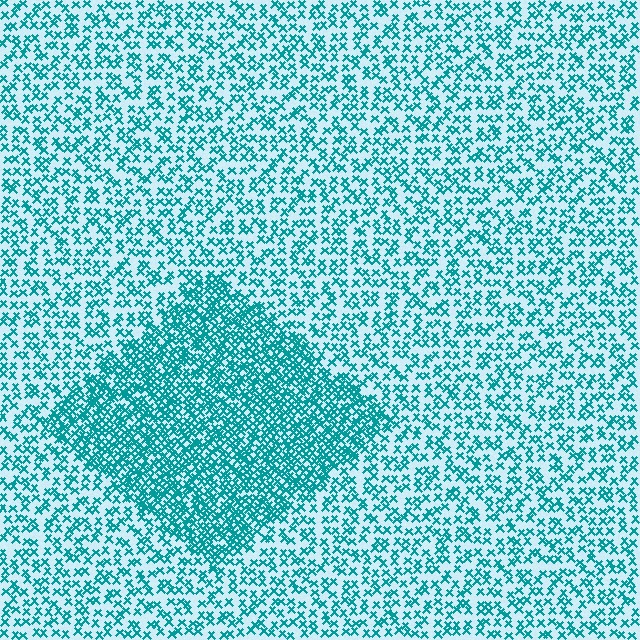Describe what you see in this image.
The image contains small teal elements arranged at two different densities. A diamond-shaped region is visible where the elements are more densely packed than the surrounding area.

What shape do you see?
I see a diamond.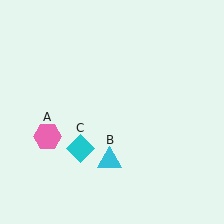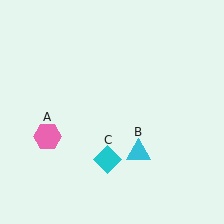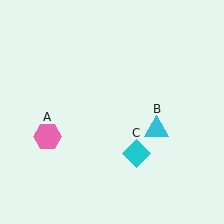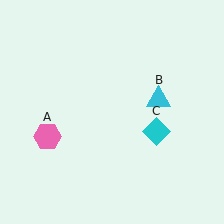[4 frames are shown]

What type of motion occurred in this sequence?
The cyan triangle (object B), cyan diamond (object C) rotated counterclockwise around the center of the scene.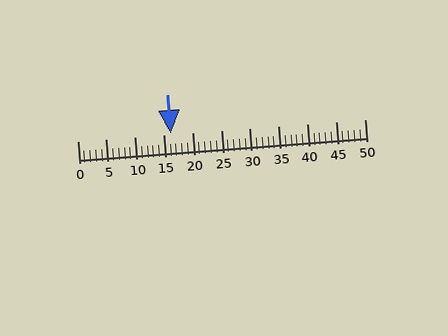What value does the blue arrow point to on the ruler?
The blue arrow points to approximately 16.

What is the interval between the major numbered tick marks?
The major tick marks are spaced 5 units apart.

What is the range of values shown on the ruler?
The ruler shows values from 0 to 50.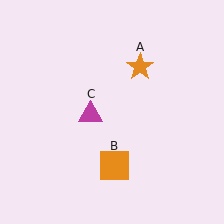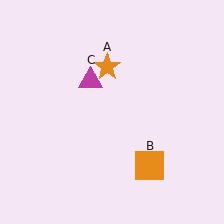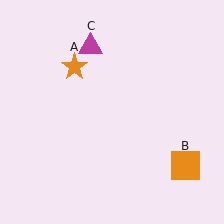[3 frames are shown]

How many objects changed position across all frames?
3 objects changed position: orange star (object A), orange square (object B), magenta triangle (object C).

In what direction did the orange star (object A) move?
The orange star (object A) moved left.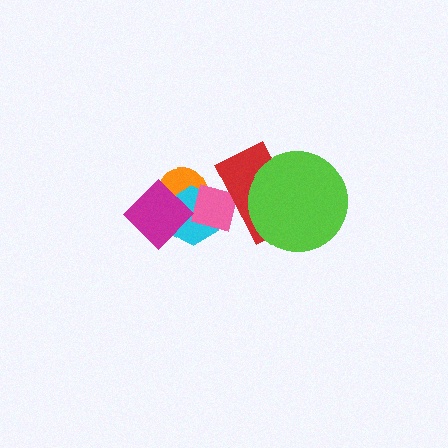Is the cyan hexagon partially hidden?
Yes, it is partially covered by another shape.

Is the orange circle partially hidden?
Yes, it is partially covered by another shape.